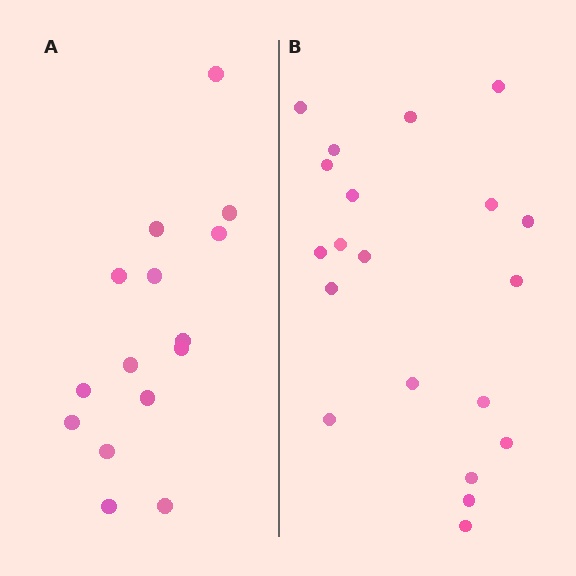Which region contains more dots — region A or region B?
Region B (the right region) has more dots.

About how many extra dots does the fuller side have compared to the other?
Region B has about 5 more dots than region A.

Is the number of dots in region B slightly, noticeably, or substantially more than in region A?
Region B has noticeably more, but not dramatically so. The ratio is roughly 1.3 to 1.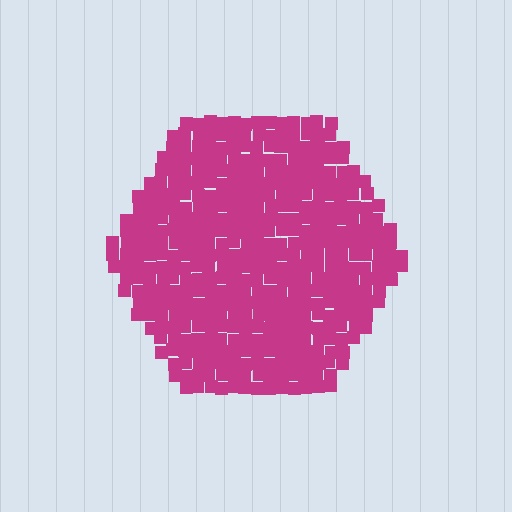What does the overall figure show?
The overall figure shows a hexagon.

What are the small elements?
The small elements are squares.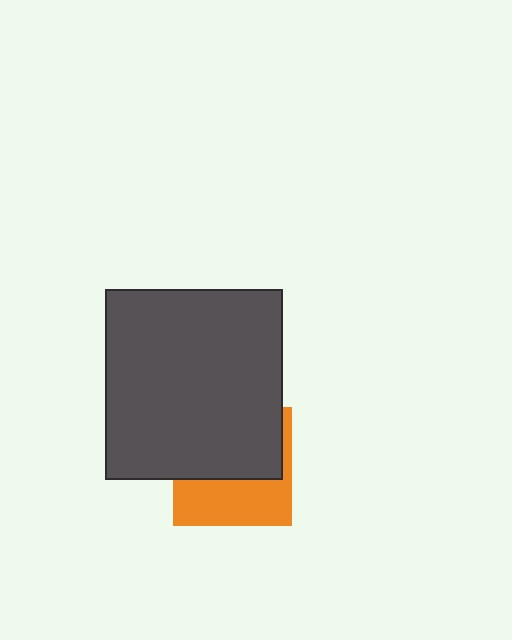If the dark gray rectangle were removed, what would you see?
You would see the complete orange square.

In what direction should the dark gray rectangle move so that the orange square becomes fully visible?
The dark gray rectangle should move up. That is the shortest direction to clear the overlap and leave the orange square fully visible.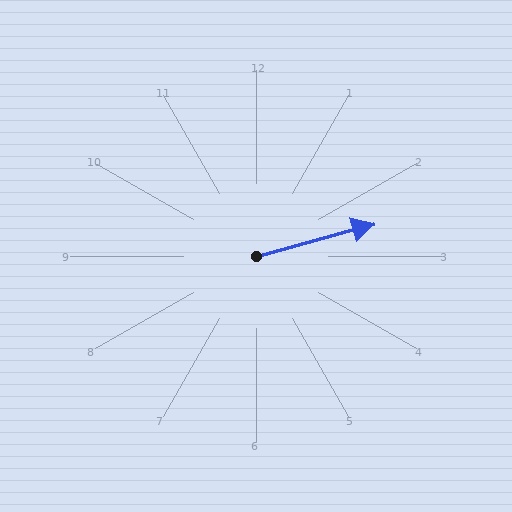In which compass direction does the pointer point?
East.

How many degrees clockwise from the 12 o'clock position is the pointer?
Approximately 75 degrees.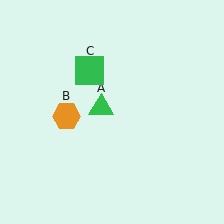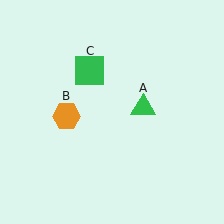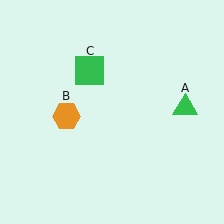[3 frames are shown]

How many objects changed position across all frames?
1 object changed position: green triangle (object A).